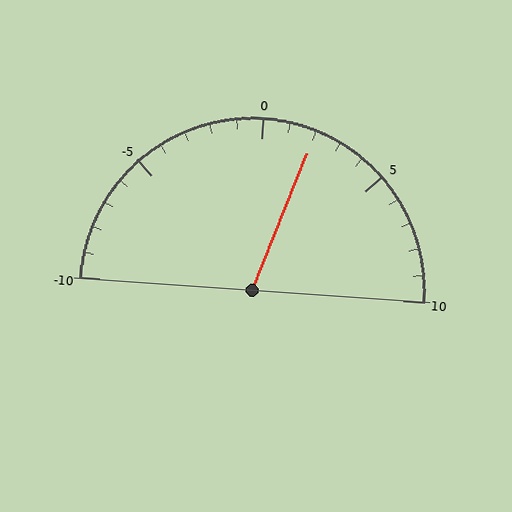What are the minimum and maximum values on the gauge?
The gauge ranges from -10 to 10.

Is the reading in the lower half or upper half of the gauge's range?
The reading is in the upper half of the range (-10 to 10).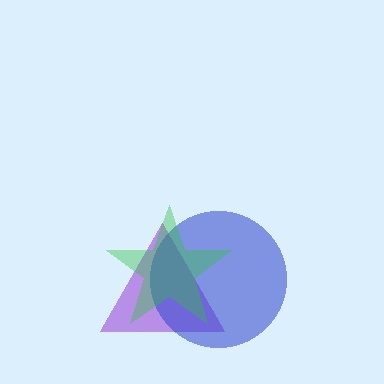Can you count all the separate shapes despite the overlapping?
Yes, there are 3 separate shapes.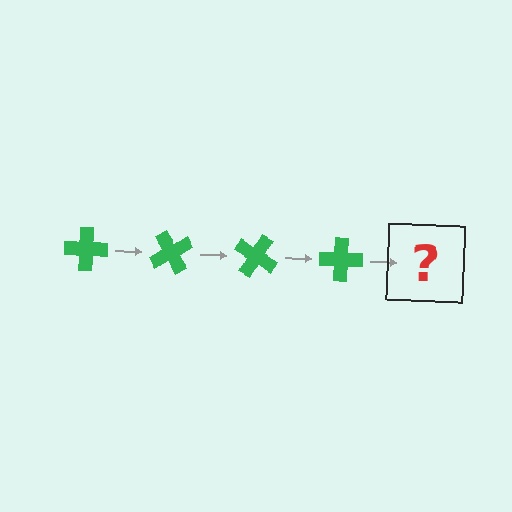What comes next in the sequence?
The next element should be a green cross rotated 240 degrees.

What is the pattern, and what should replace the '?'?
The pattern is that the cross rotates 60 degrees each step. The '?' should be a green cross rotated 240 degrees.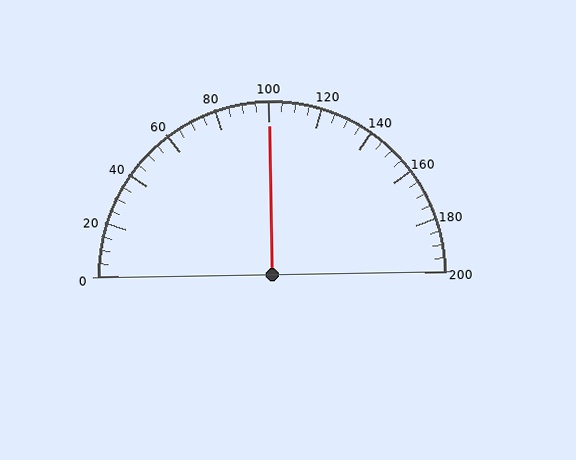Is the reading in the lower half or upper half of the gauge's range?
The reading is in the upper half of the range (0 to 200).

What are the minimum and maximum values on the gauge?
The gauge ranges from 0 to 200.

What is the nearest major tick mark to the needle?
The nearest major tick mark is 100.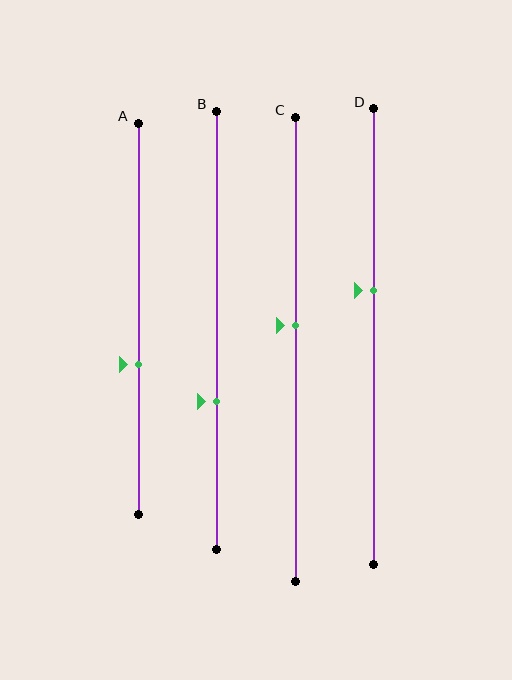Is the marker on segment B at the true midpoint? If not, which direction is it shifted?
No, the marker on segment B is shifted downward by about 16% of the segment length.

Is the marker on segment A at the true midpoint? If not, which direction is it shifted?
No, the marker on segment A is shifted downward by about 12% of the segment length.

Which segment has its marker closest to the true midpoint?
Segment C has its marker closest to the true midpoint.